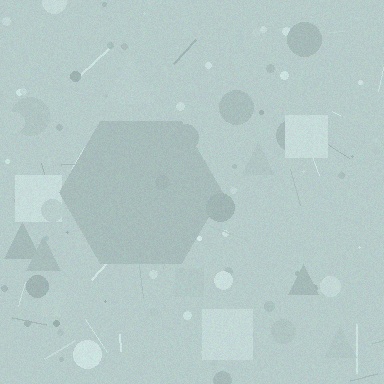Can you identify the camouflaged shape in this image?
The camouflaged shape is a hexagon.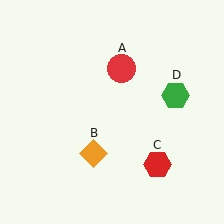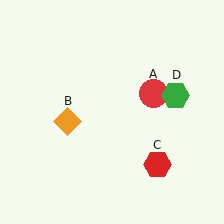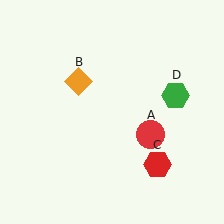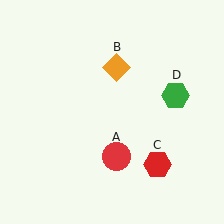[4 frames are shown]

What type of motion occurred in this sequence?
The red circle (object A), orange diamond (object B) rotated clockwise around the center of the scene.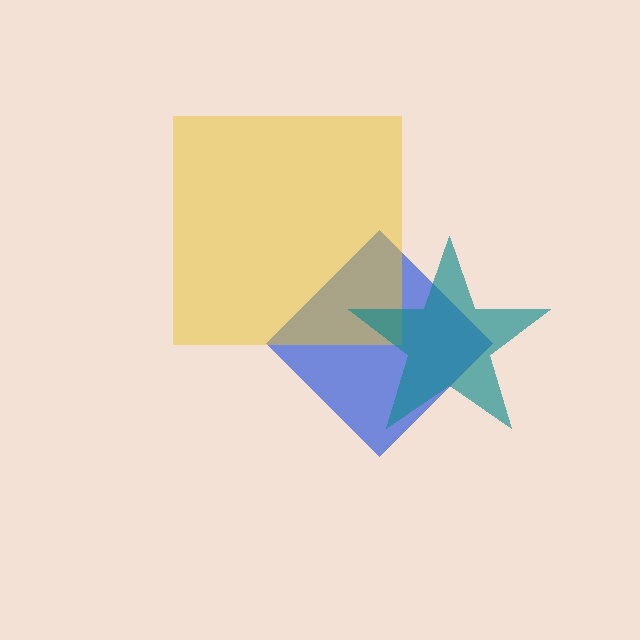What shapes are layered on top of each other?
The layered shapes are: a blue diamond, a yellow square, a teal star.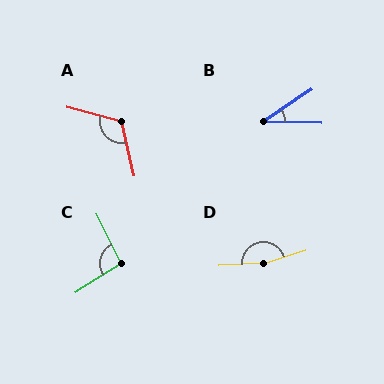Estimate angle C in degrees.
Approximately 97 degrees.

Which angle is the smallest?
B, at approximately 36 degrees.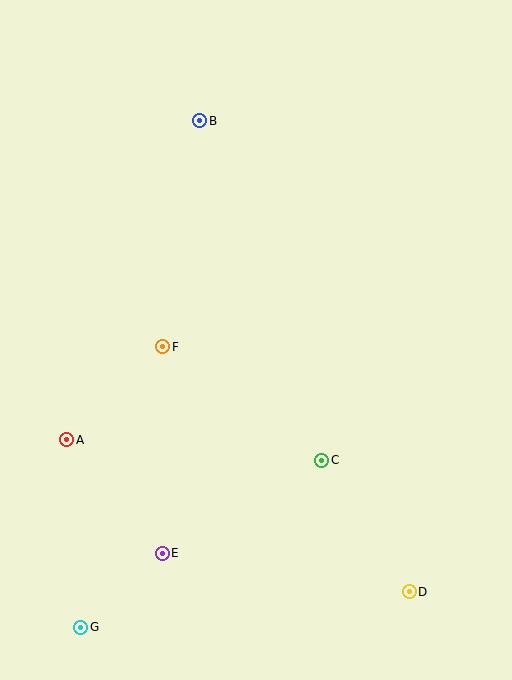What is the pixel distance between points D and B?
The distance between D and B is 516 pixels.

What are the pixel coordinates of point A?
Point A is at (67, 440).